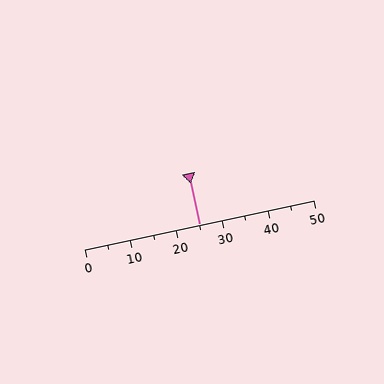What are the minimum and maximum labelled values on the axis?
The axis runs from 0 to 50.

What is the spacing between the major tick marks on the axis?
The major ticks are spaced 10 apart.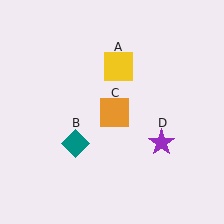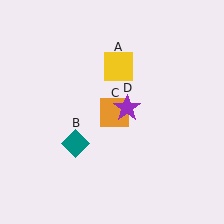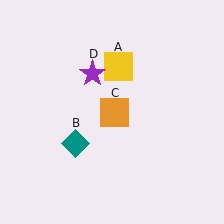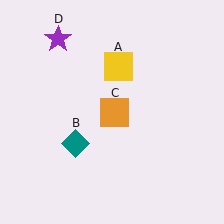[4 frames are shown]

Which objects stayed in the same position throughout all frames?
Yellow square (object A) and teal diamond (object B) and orange square (object C) remained stationary.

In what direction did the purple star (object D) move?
The purple star (object D) moved up and to the left.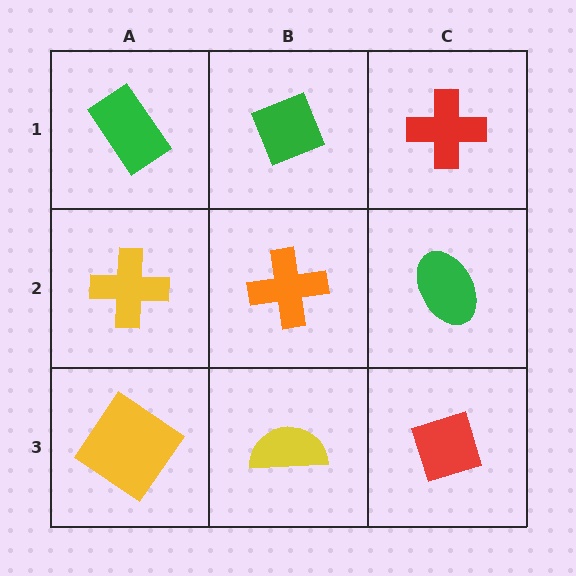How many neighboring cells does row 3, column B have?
3.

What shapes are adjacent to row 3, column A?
A yellow cross (row 2, column A), a yellow semicircle (row 3, column B).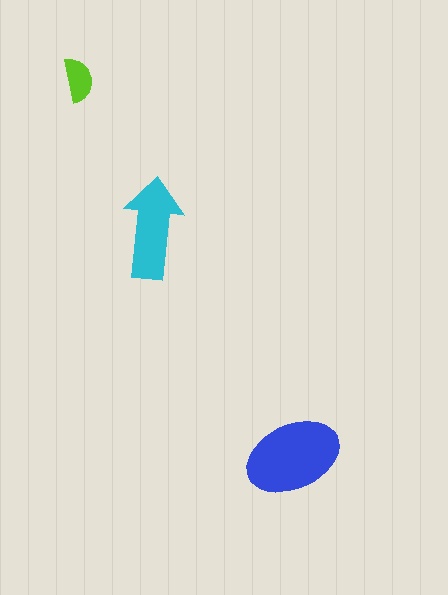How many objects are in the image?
There are 3 objects in the image.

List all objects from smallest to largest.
The lime semicircle, the cyan arrow, the blue ellipse.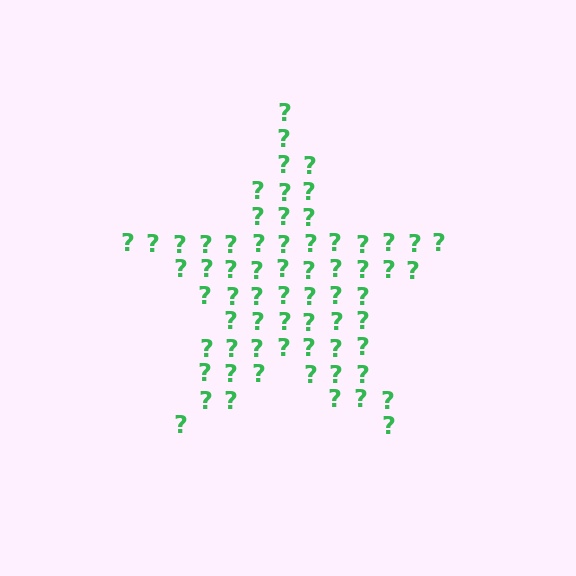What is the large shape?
The large shape is a star.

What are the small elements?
The small elements are question marks.